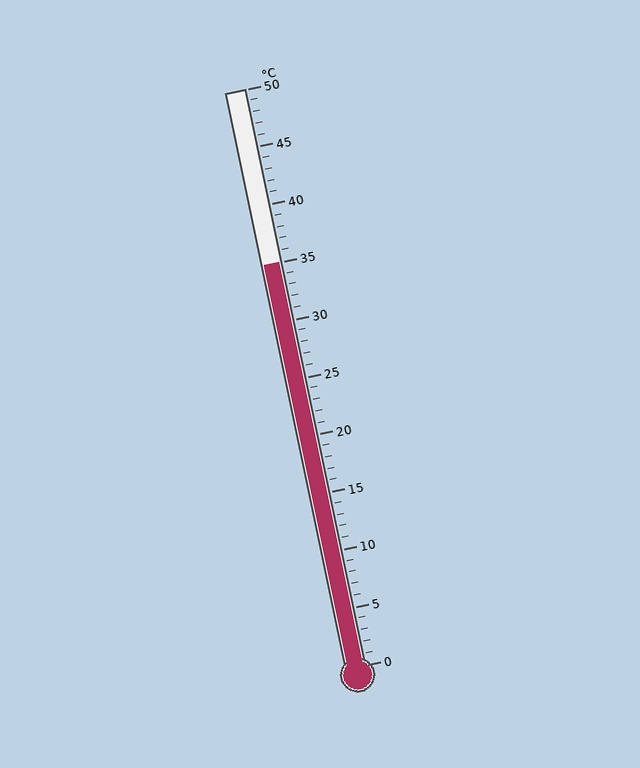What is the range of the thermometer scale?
The thermometer scale ranges from 0°C to 50°C.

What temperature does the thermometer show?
The thermometer shows approximately 35°C.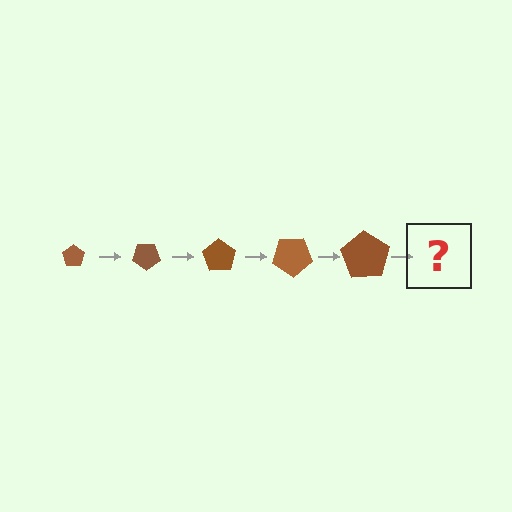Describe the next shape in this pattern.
It should be a pentagon, larger than the previous one and rotated 175 degrees from the start.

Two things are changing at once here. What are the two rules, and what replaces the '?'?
The two rules are that the pentagon grows larger each step and it rotates 35 degrees each step. The '?' should be a pentagon, larger than the previous one and rotated 175 degrees from the start.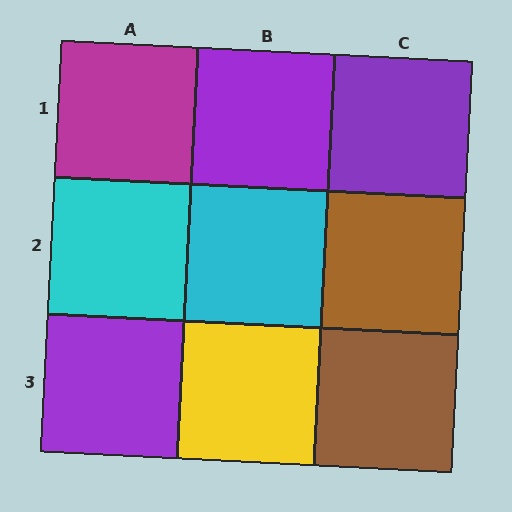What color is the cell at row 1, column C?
Purple.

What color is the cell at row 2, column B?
Cyan.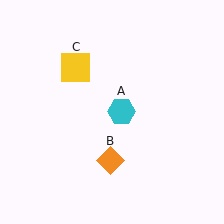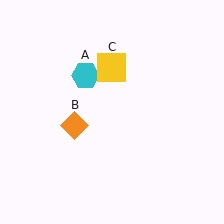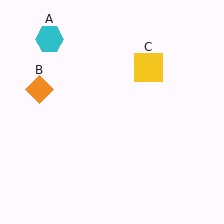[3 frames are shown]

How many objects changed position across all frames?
3 objects changed position: cyan hexagon (object A), orange diamond (object B), yellow square (object C).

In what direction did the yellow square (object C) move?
The yellow square (object C) moved right.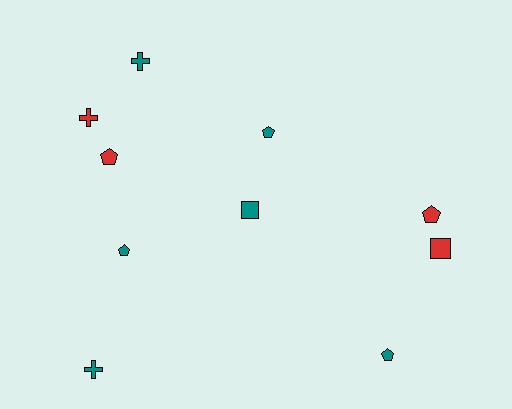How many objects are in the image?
There are 10 objects.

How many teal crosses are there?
There are 2 teal crosses.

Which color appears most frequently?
Teal, with 6 objects.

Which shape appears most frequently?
Pentagon, with 5 objects.